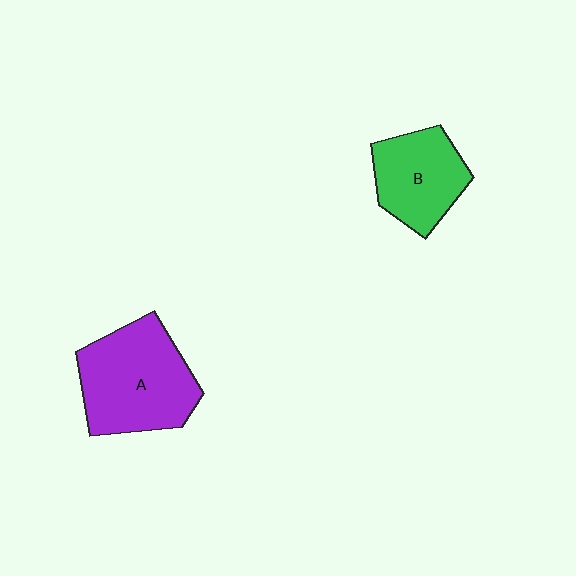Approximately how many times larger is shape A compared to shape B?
Approximately 1.4 times.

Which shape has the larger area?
Shape A (purple).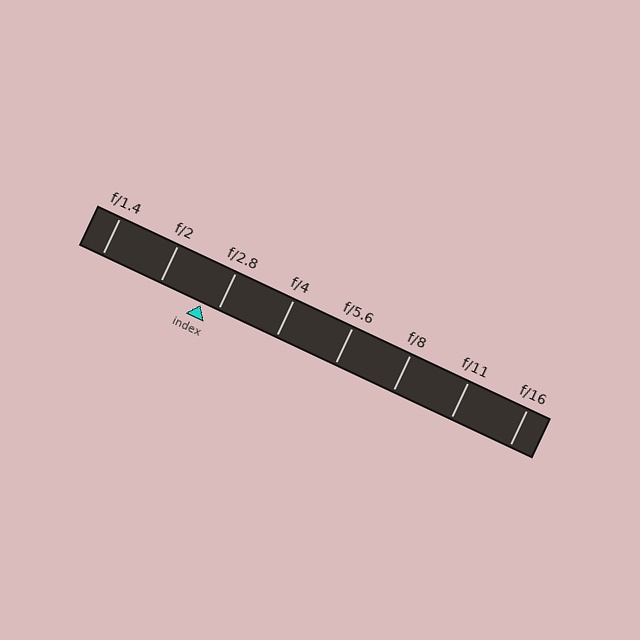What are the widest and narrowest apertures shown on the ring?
The widest aperture shown is f/1.4 and the narrowest is f/16.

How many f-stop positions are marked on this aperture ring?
There are 8 f-stop positions marked.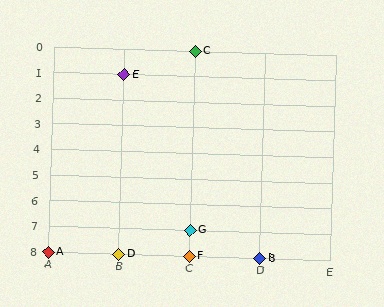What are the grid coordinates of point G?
Point G is at grid coordinates (C, 7).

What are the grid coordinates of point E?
Point E is at grid coordinates (B, 1).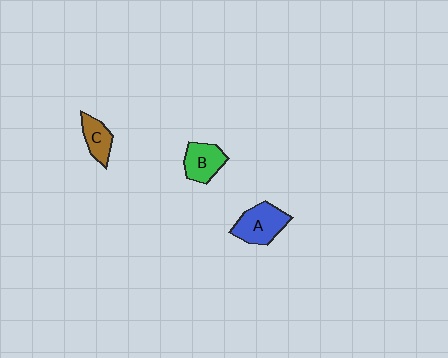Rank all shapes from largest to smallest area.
From largest to smallest: A (blue), B (green), C (brown).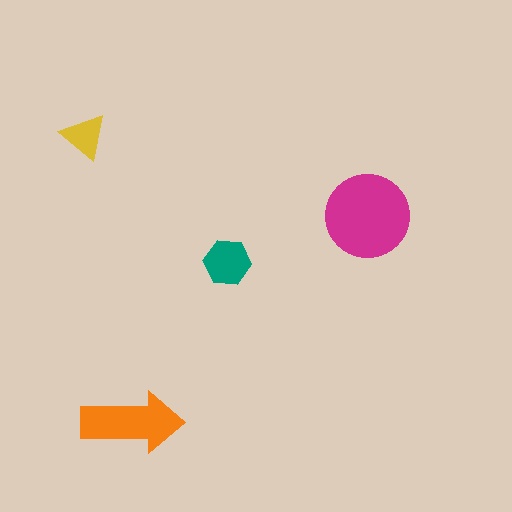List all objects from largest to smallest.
The magenta circle, the orange arrow, the teal hexagon, the yellow triangle.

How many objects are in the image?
There are 4 objects in the image.